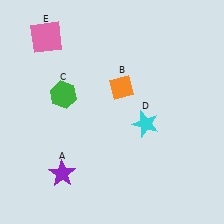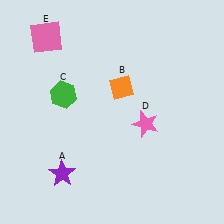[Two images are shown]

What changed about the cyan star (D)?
In Image 1, D is cyan. In Image 2, it changed to pink.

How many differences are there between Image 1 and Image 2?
There is 1 difference between the two images.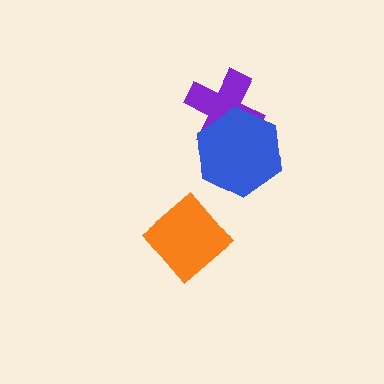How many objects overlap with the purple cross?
1 object overlaps with the purple cross.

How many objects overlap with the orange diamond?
0 objects overlap with the orange diamond.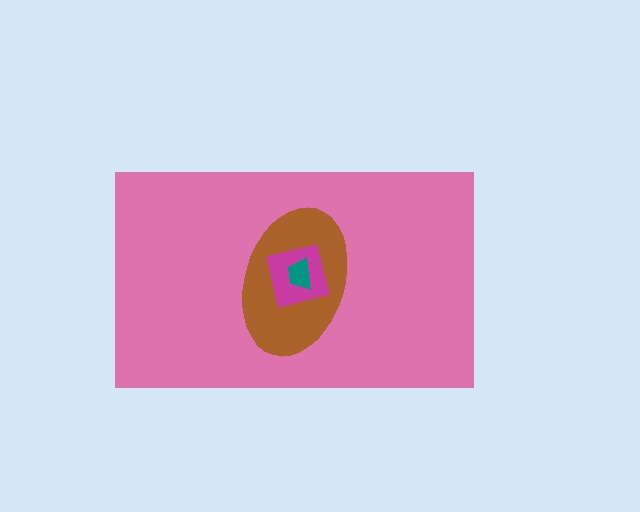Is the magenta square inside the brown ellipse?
Yes.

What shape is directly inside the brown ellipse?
The magenta square.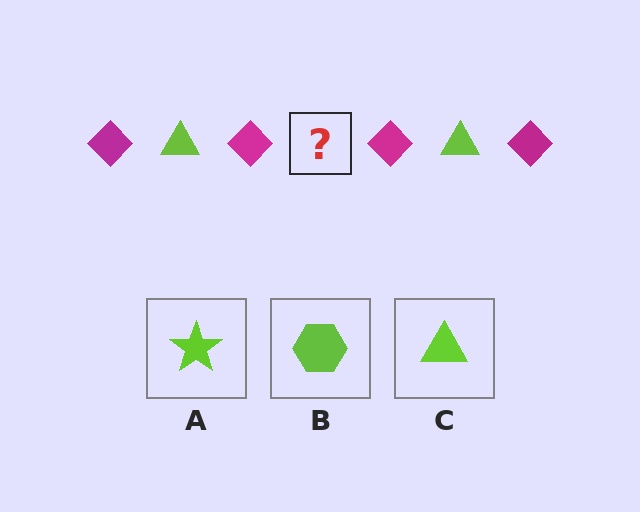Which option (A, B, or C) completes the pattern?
C.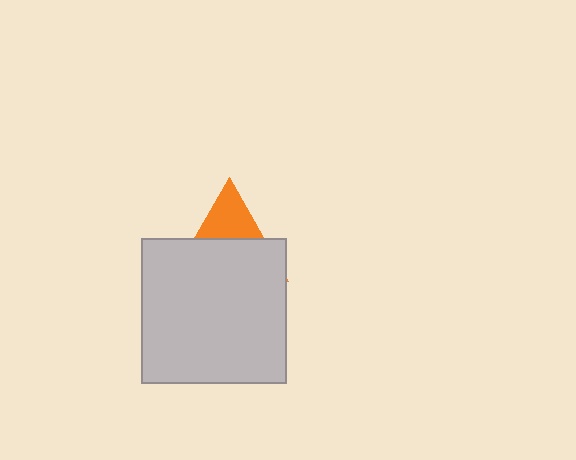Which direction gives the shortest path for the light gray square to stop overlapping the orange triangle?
Moving down gives the shortest separation.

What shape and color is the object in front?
The object in front is a light gray square.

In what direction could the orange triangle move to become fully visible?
The orange triangle could move up. That would shift it out from behind the light gray square entirely.